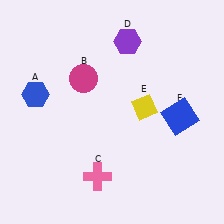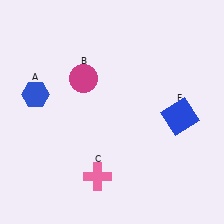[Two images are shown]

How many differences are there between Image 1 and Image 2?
There are 2 differences between the two images.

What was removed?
The purple hexagon (D), the yellow diamond (E) were removed in Image 2.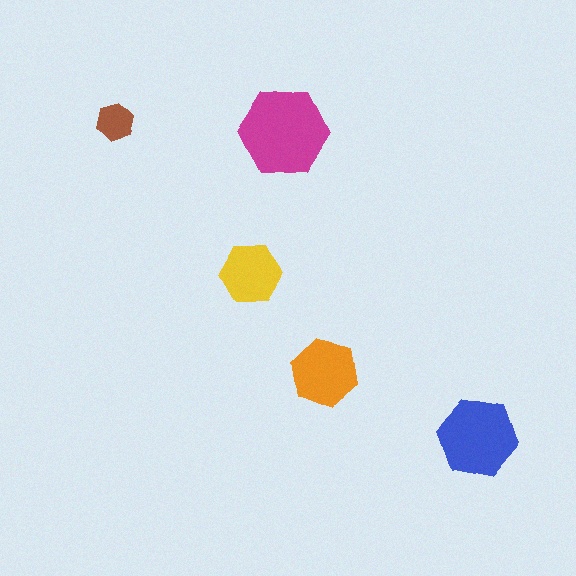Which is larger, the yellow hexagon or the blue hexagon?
The blue one.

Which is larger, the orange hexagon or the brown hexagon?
The orange one.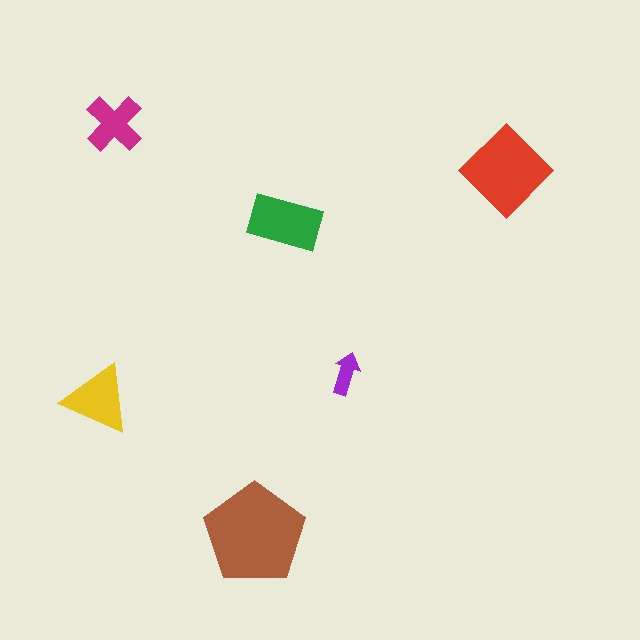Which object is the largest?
The brown pentagon.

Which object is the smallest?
The purple arrow.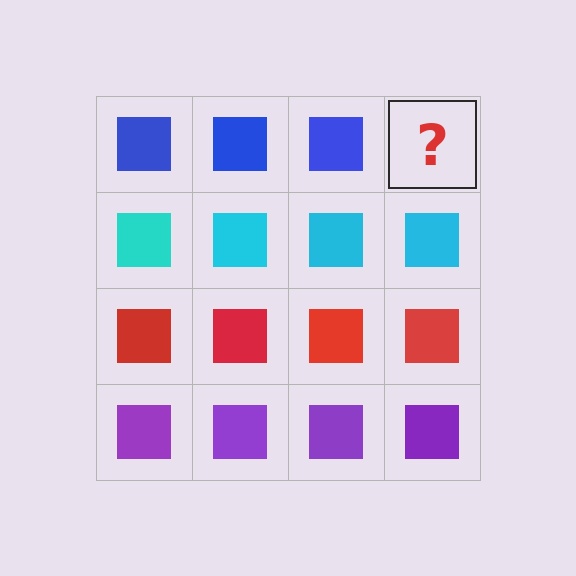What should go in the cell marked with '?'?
The missing cell should contain a blue square.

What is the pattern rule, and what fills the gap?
The rule is that each row has a consistent color. The gap should be filled with a blue square.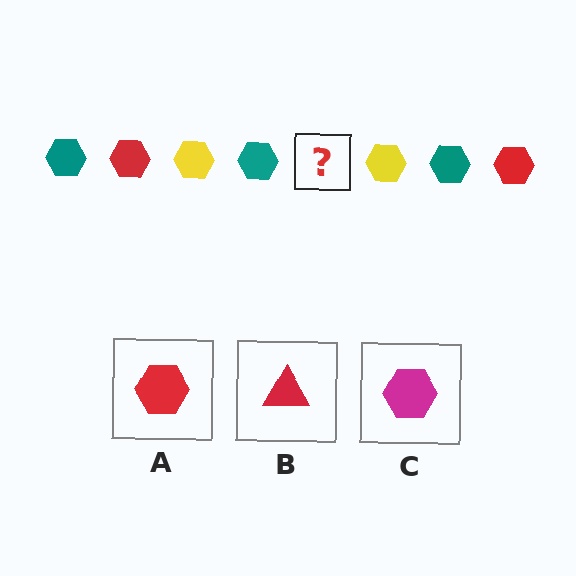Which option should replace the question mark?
Option A.